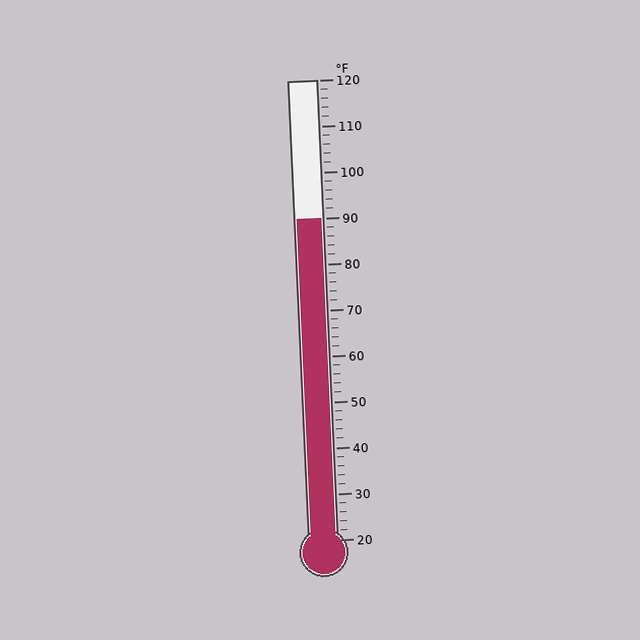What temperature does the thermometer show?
The thermometer shows approximately 90°F.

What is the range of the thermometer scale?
The thermometer scale ranges from 20°F to 120°F.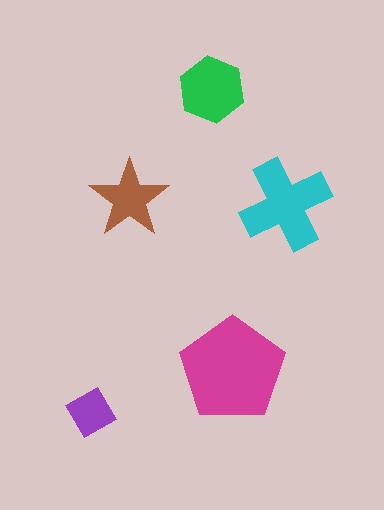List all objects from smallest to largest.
The purple diamond, the brown star, the green hexagon, the cyan cross, the magenta pentagon.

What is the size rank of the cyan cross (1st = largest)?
2nd.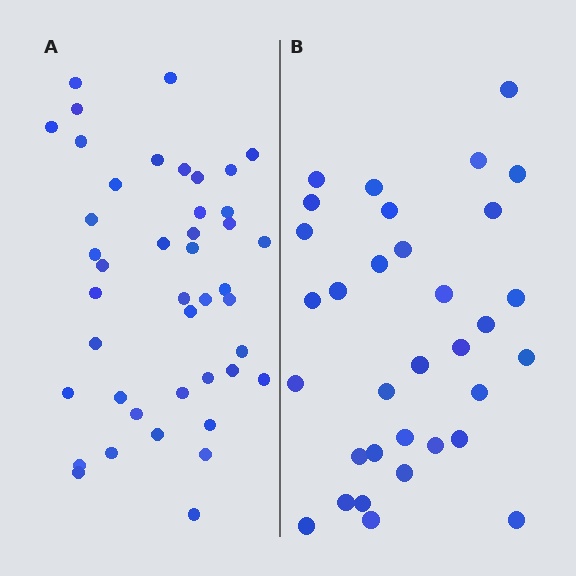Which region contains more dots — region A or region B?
Region A (the left region) has more dots.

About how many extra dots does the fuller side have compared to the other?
Region A has roughly 10 or so more dots than region B.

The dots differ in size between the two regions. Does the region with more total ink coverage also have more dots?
No. Region B has more total ink coverage because its dots are larger, but region A actually contains more individual dots. Total area can be misleading — the number of items is what matters here.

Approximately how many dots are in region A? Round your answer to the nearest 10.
About 40 dots. (The exact count is 43, which rounds to 40.)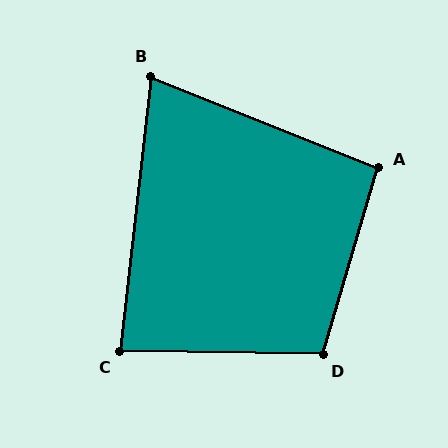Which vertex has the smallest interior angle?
B, at approximately 75 degrees.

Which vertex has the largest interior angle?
D, at approximately 105 degrees.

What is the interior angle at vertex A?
Approximately 95 degrees (obtuse).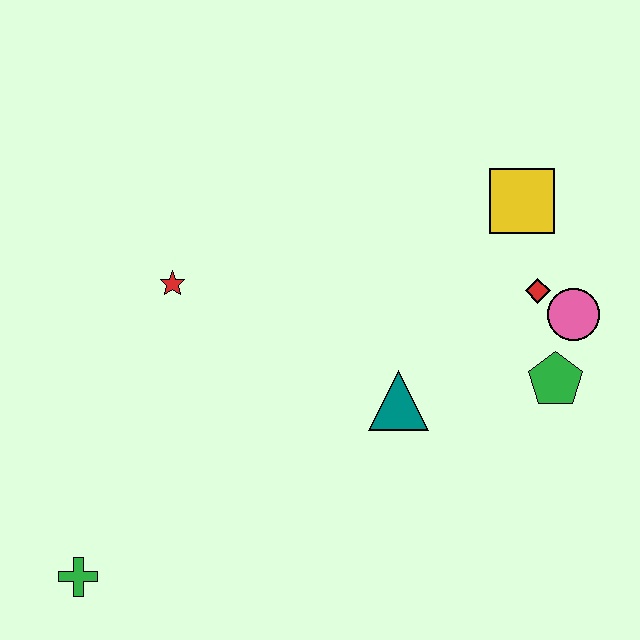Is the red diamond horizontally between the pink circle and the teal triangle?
Yes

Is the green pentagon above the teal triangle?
Yes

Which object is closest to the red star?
The teal triangle is closest to the red star.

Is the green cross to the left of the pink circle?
Yes